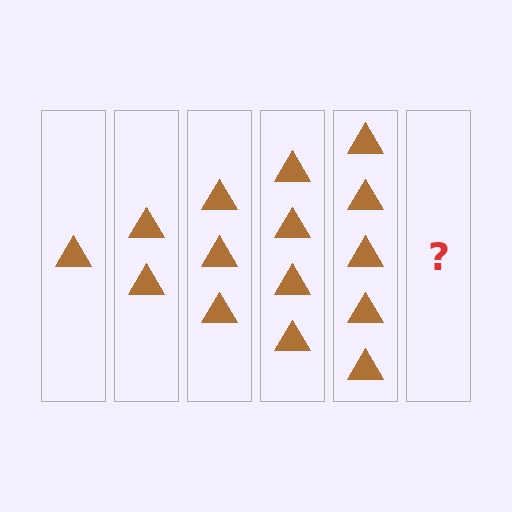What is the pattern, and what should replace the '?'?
The pattern is that each step adds one more triangle. The '?' should be 6 triangles.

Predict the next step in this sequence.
The next step is 6 triangles.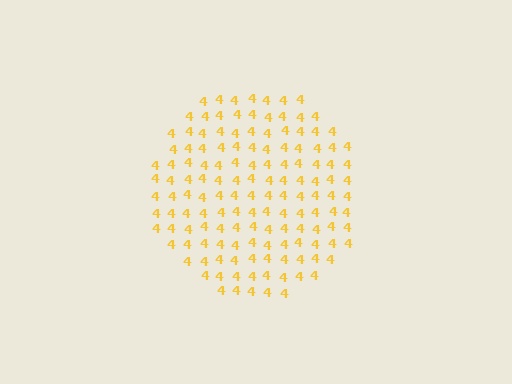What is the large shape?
The large shape is a circle.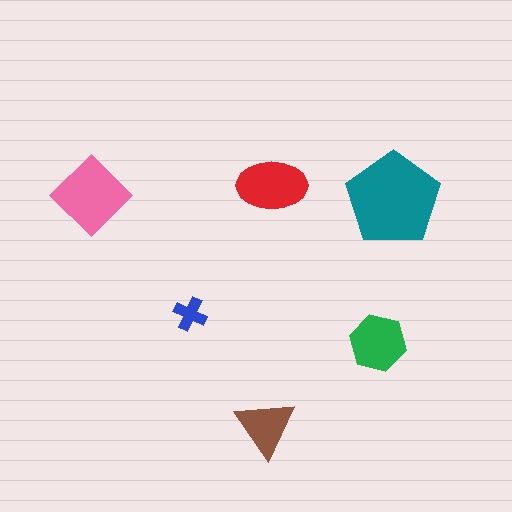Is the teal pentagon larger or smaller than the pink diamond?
Larger.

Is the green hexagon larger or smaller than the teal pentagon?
Smaller.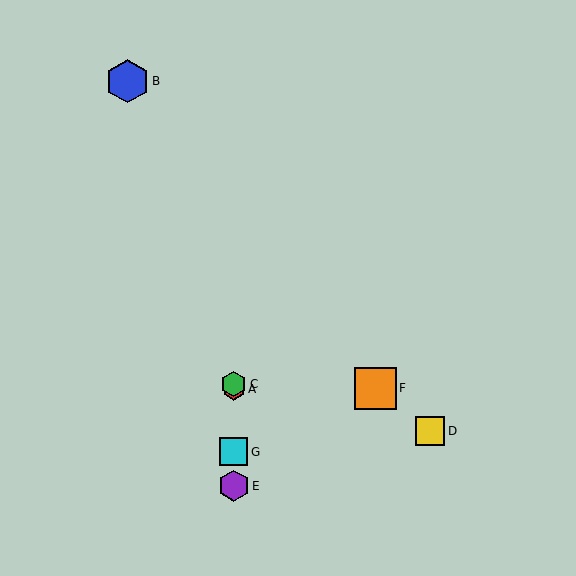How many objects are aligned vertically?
4 objects (A, C, E, G) are aligned vertically.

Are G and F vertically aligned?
No, G is at x≈234 and F is at x≈375.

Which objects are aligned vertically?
Objects A, C, E, G are aligned vertically.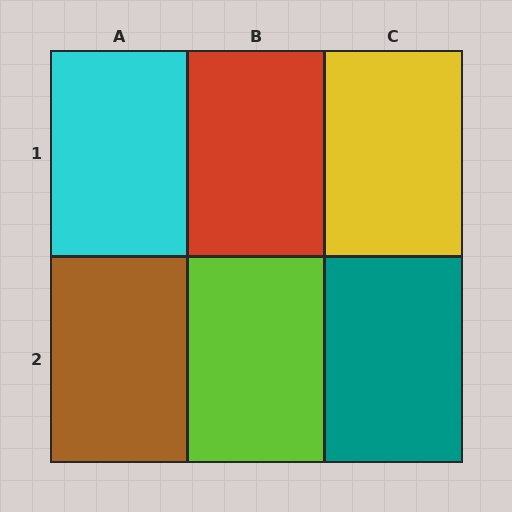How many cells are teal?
1 cell is teal.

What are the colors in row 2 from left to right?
Brown, lime, teal.